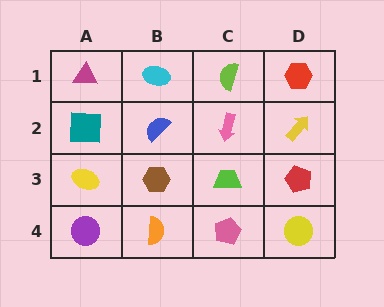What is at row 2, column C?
A pink arrow.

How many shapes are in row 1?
4 shapes.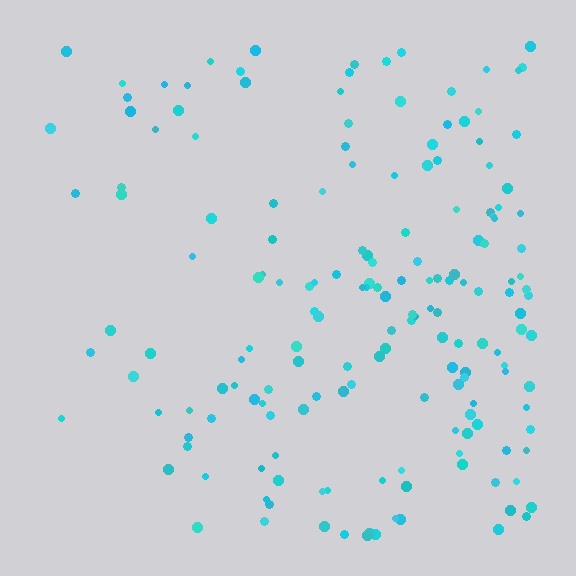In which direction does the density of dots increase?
From left to right, with the right side densest.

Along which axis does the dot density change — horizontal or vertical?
Horizontal.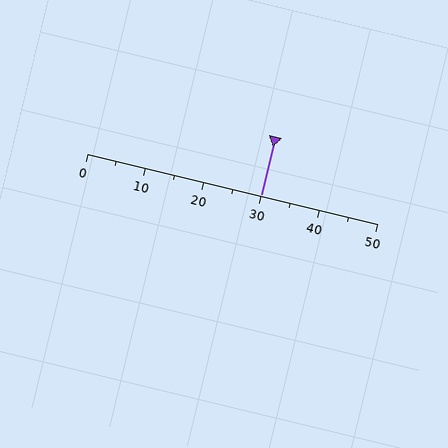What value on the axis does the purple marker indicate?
The marker indicates approximately 30.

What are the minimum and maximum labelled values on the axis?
The axis runs from 0 to 50.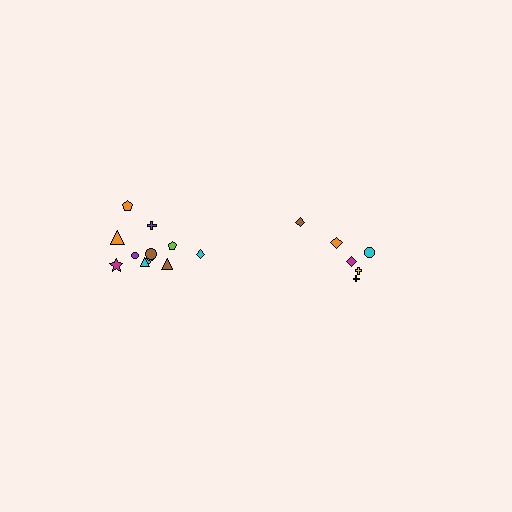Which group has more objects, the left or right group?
The left group.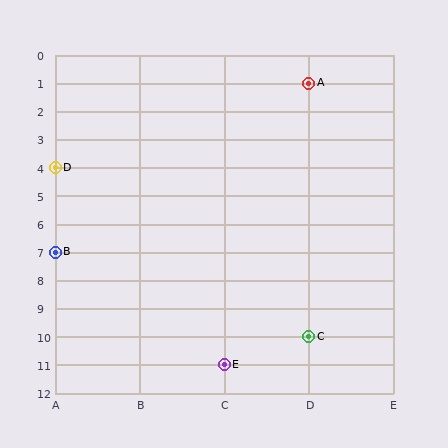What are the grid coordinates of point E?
Point E is at grid coordinates (C, 11).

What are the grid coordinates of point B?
Point B is at grid coordinates (A, 7).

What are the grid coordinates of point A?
Point A is at grid coordinates (D, 1).